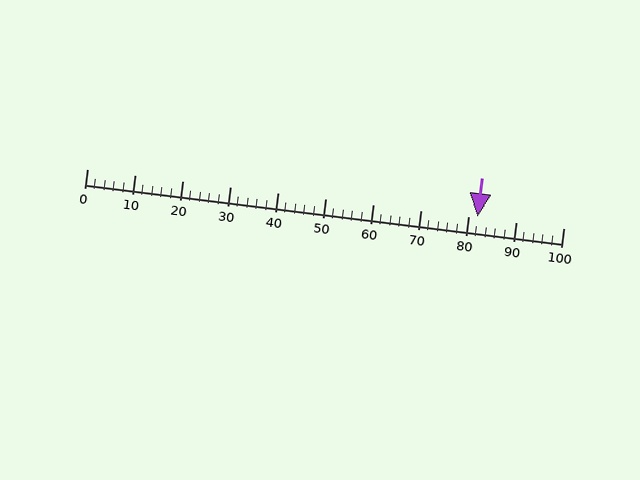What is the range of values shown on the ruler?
The ruler shows values from 0 to 100.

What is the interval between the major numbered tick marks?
The major tick marks are spaced 10 units apart.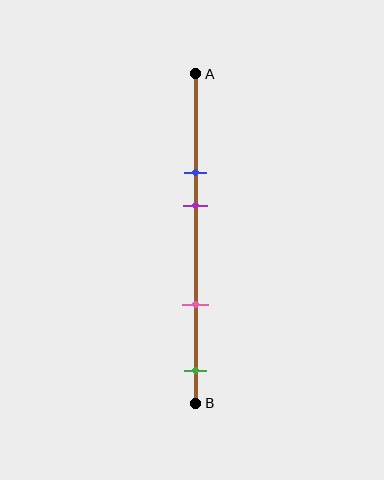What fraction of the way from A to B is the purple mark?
The purple mark is approximately 40% (0.4) of the way from A to B.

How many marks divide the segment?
There are 4 marks dividing the segment.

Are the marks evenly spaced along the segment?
No, the marks are not evenly spaced.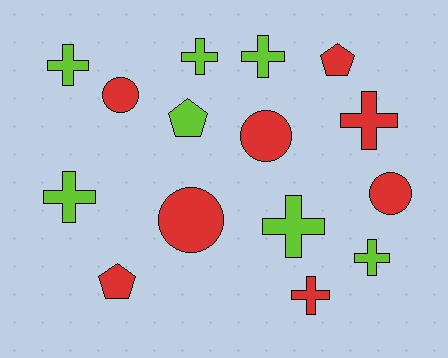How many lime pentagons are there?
There is 1 lime pentagon.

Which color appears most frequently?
Red, with 8 objects.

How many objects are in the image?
There are 15 objects.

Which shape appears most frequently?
Cross, with 8 objects.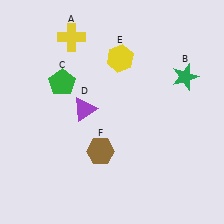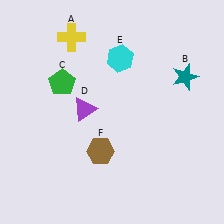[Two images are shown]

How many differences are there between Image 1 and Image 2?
There are 2 differences between the two images.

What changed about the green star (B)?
In Image 1, B is green. In Image 2, it changed to teal.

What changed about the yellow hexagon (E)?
In Image 1, E is yellow. In Image 2, it changed to cyan.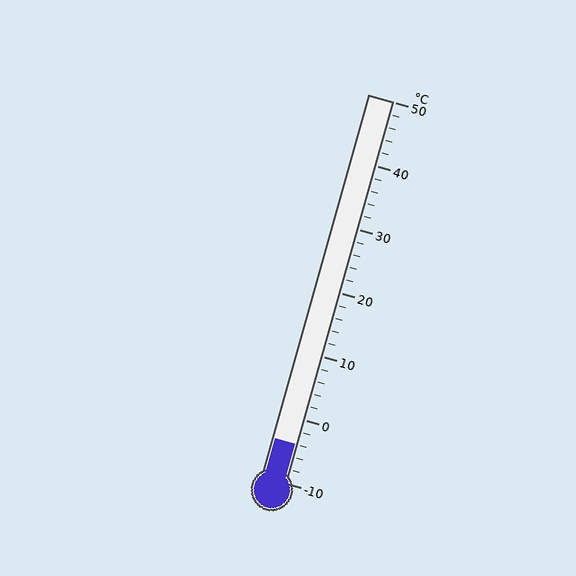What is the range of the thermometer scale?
The thermometer scale ranges from -10°C to 50°C.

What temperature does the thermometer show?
The thermometer shows approximately -4°C.